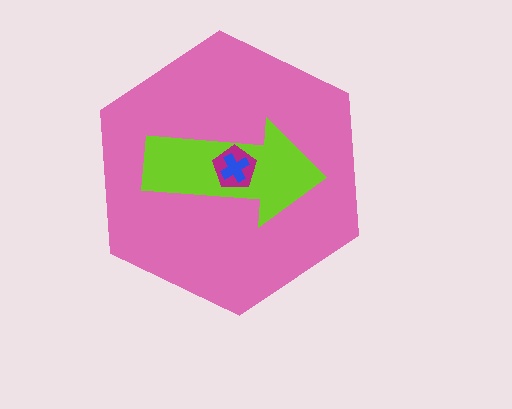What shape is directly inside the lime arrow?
The magenta pentagon.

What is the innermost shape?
The blue cross.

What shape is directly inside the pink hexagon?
The lime arrow.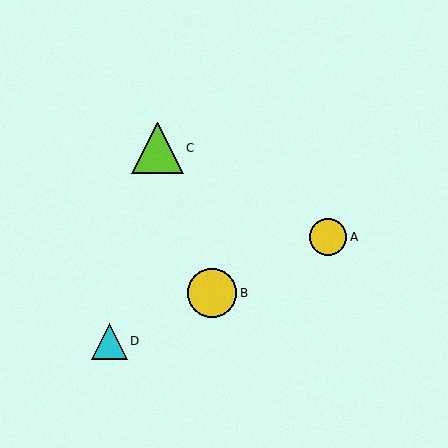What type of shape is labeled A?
Shape A is a yellow circle.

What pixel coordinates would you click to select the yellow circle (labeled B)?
Click at (212, 293) to select the yellow circle B.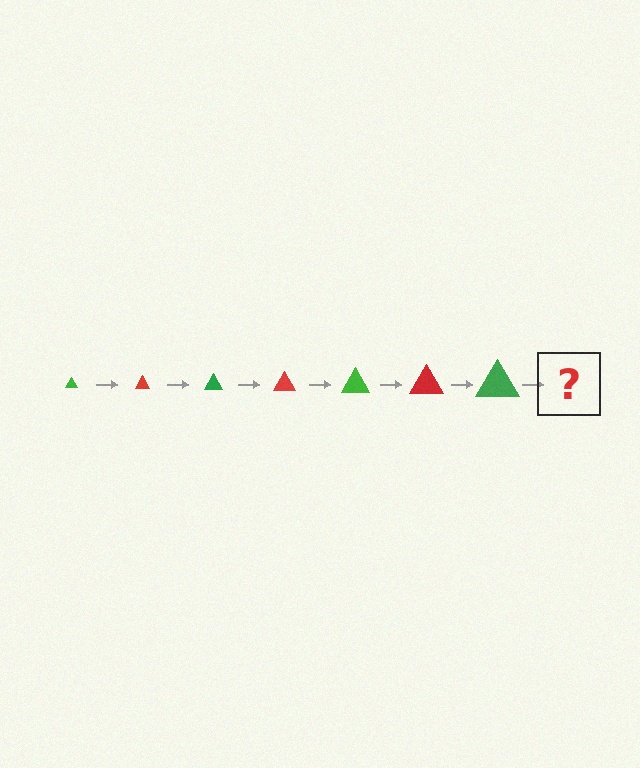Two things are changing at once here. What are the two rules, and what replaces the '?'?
The two rules are that the triangle grows larger each step and the color cycles through green and red. The '?' should be a red triangle, larger than the previous one.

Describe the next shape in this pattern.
It should be a red triangle, larger than the previous one.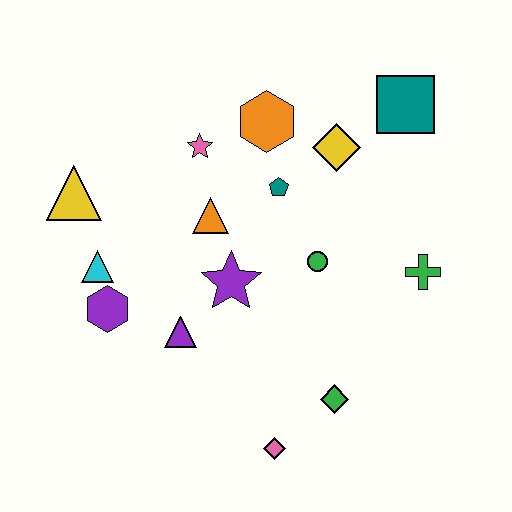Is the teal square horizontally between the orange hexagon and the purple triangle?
No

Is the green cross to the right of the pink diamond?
Yes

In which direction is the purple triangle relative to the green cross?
The purple triangle is to the left of the green cross.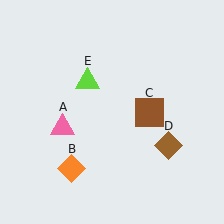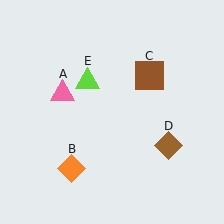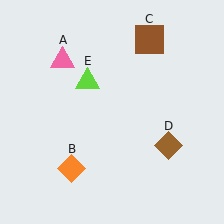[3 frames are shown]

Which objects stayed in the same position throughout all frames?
Orange diamond (object B) and brown diamond (object D) and lime triangle (object E) remained stationary.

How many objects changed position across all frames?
2 objects changed position: pink triangle (object A), brown square (object C).